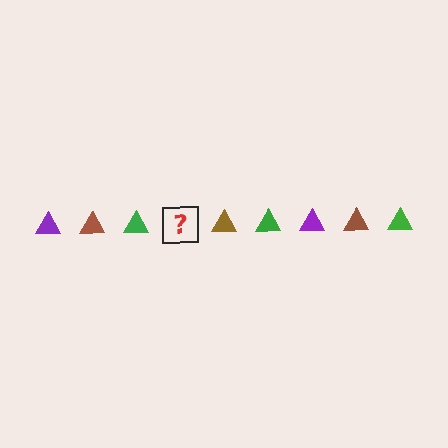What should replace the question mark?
The question mark should be replaced with a purple triangle.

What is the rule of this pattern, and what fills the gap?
The rule is that the pattern cycles through purple, brown, green triangles. The gap should be filled with a purple triangle.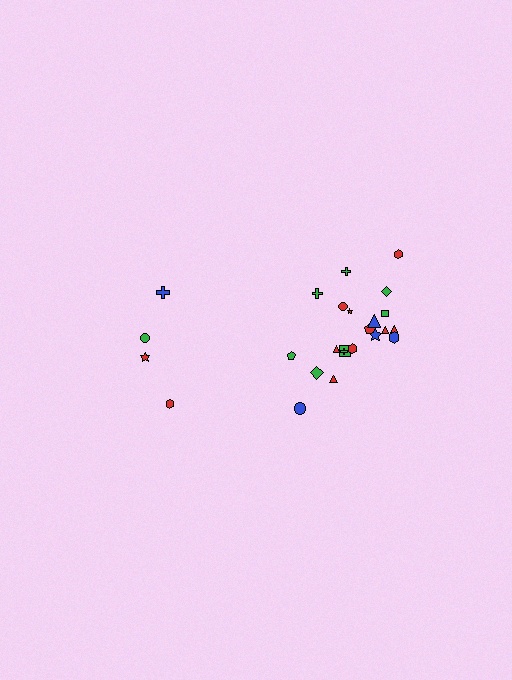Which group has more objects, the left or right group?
The right group.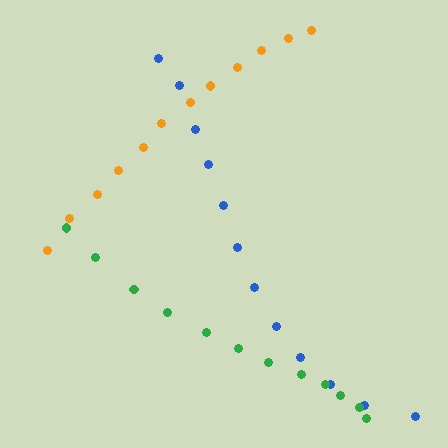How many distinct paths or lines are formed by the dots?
There are 3 distinct paths.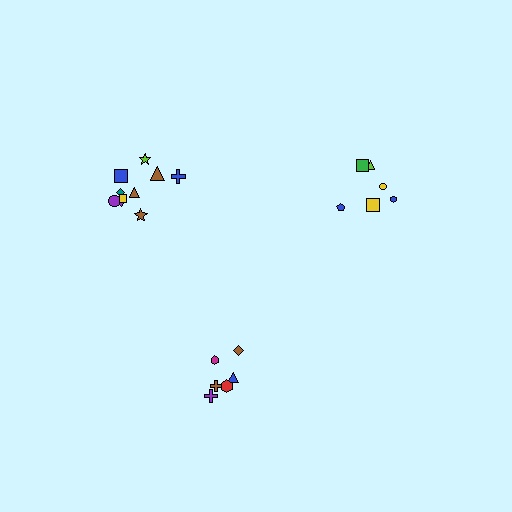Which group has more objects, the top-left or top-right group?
The top-left group.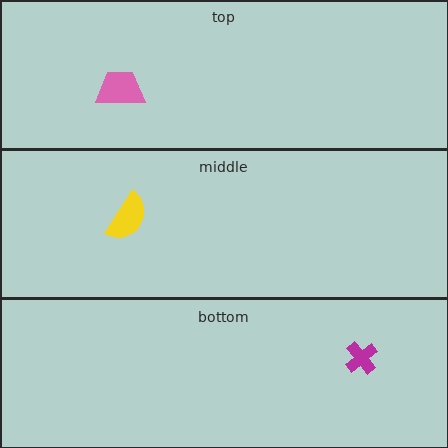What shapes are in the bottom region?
The magenta cross.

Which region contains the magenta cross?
The bottom region.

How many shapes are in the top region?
1.